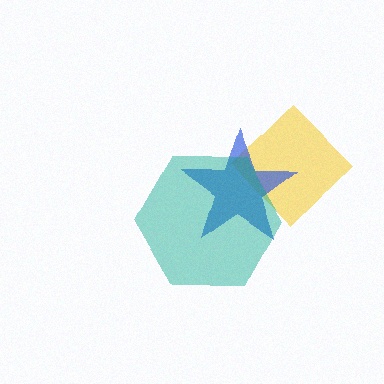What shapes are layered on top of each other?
The layered shapes are: a yellow diamond, a blue star, a teal hexagon.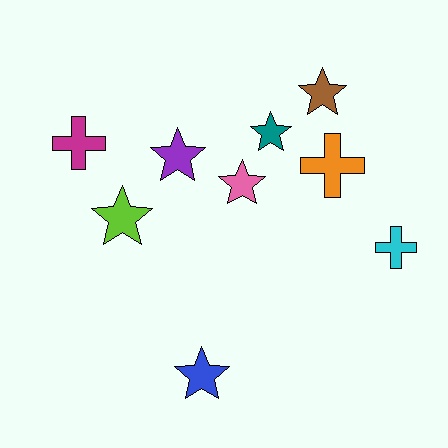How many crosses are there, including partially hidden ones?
There are 3 crosses.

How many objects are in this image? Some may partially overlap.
There are 9 objects.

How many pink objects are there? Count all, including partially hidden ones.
There is 1 pink object.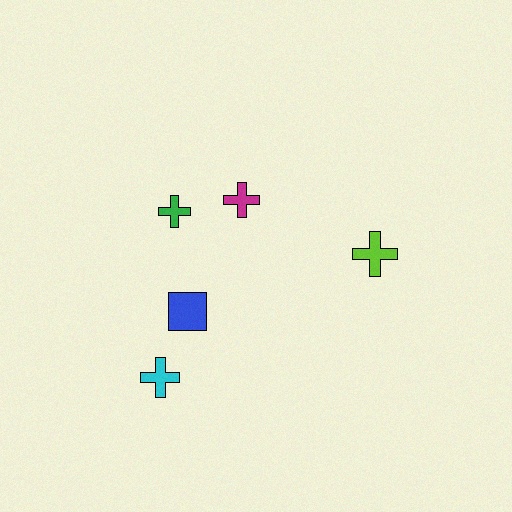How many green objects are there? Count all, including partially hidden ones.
There is 1 green object.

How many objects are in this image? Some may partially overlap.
There are 5 objects.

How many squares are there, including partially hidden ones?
There is 1 square.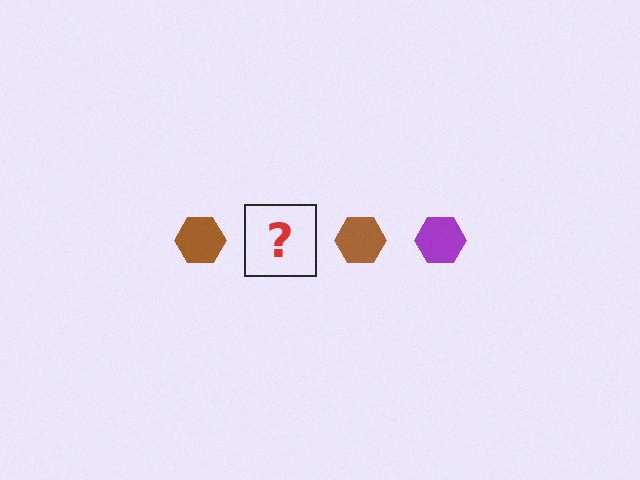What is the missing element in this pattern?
The missing element is a purple hexagon.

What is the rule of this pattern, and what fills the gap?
The rule is that the pattern cycles through brown, purple hexagons. The gap should be filled with a purple hexagon.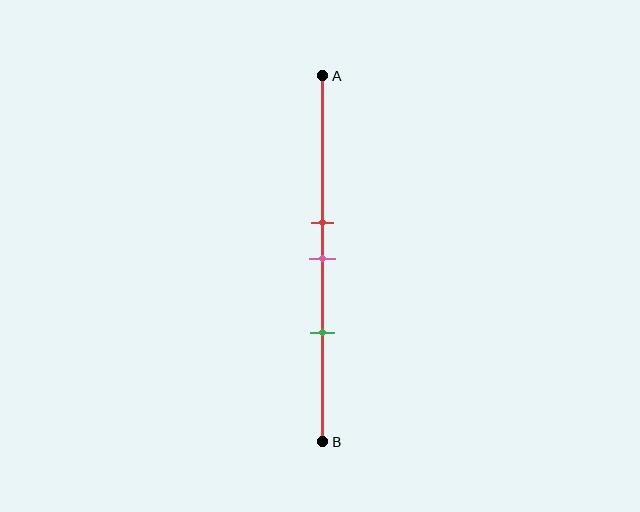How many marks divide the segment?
There are 3 marks dividing the segment.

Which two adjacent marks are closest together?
The red and pink marks are the closest adjacent pair.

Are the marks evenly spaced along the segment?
Yes, the marks are approximately evenly spaced.